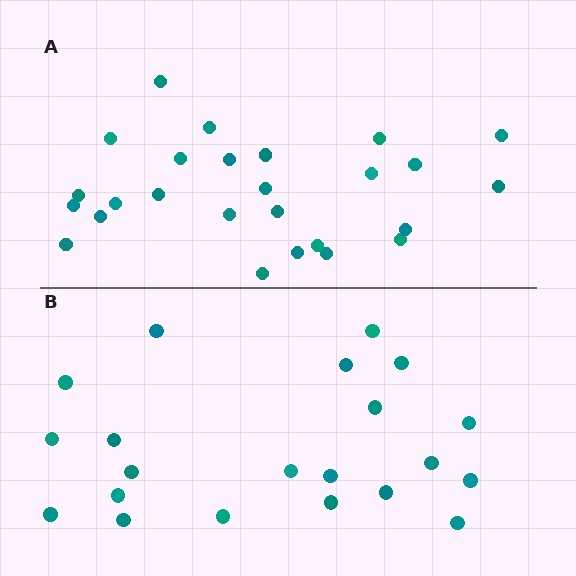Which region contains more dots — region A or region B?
Region A (the top region) has more dots.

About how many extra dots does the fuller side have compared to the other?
Region A has about 5 more dots than region B.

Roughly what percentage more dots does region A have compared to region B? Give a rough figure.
About 25% more.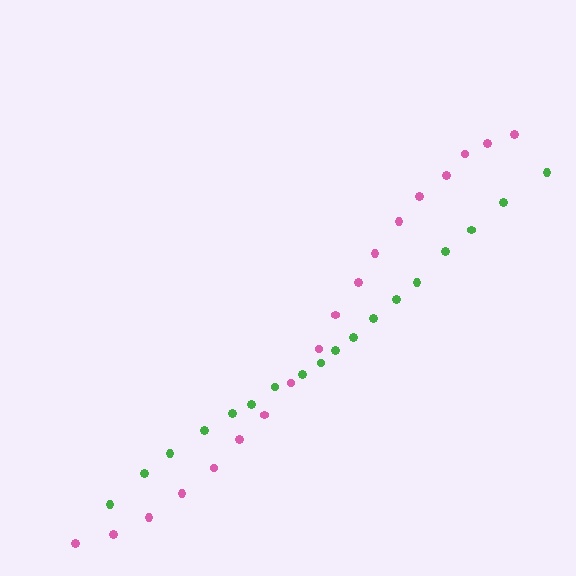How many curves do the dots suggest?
There are 2 distinct paths.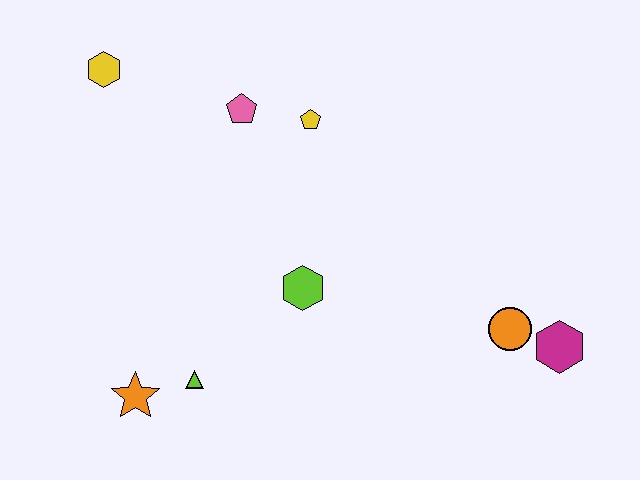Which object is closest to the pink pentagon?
The yellow pentagon is closest to the pink pentagon.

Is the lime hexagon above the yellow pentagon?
No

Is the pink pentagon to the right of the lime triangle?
Yes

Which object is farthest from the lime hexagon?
The yellow hexagon is farthest from the lime hexagon.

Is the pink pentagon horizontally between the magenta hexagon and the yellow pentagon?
No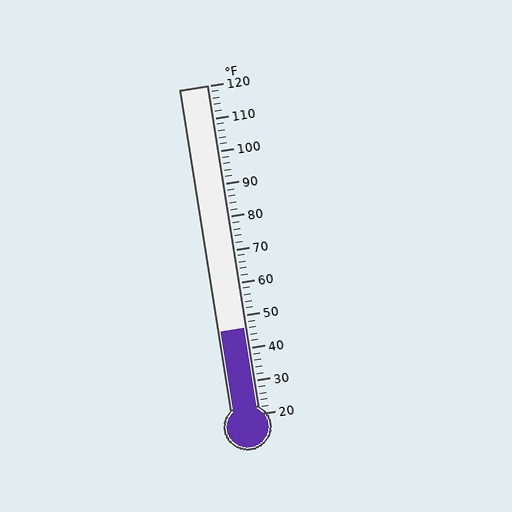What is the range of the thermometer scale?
The thermometer scale ranges from 20°F to 120°F.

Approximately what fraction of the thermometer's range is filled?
The thermometer is filled to approximately 25% of its range.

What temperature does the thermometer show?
The thermometer shows approximately 46°F.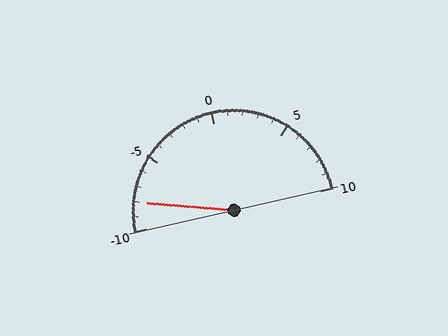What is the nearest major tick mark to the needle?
The nearest major tick mark is -10.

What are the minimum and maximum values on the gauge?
The gauge ranges from -10 to 10.